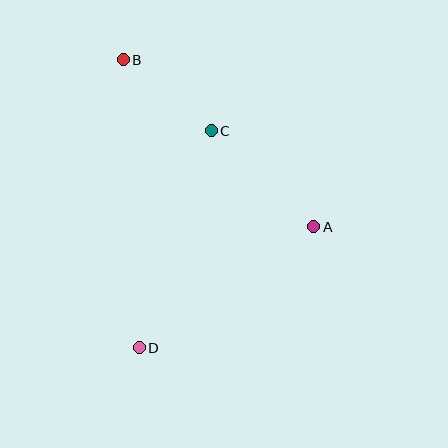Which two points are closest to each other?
Points B and C are closest to each other.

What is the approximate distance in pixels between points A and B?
The distance between A and B is approximately 253 pixels.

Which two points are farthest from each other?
Points B and D are farthest from each other.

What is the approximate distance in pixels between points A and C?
The distance between A and C is approximately 141 pixels.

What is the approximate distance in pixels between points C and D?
The distance between C and D is approximately 229 pixels.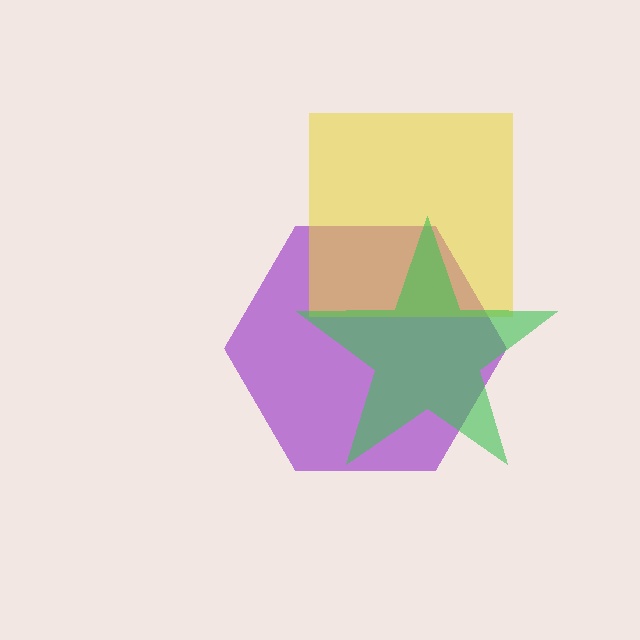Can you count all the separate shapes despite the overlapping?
Yes, there are 3 separate shapes.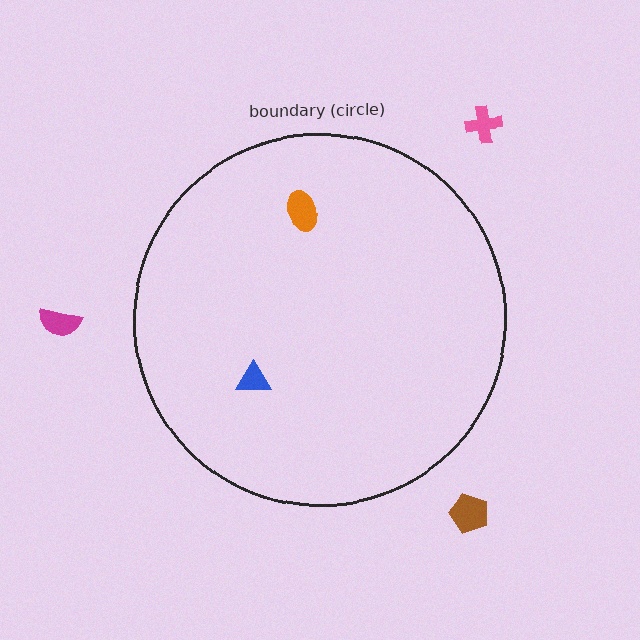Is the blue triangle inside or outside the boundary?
Inside.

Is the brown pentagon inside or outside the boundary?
Outside.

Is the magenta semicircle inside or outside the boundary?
Outside.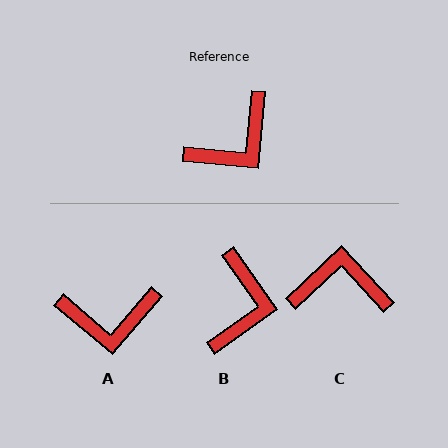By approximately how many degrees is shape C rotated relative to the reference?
Approximately 138 degrees counter-clockwise.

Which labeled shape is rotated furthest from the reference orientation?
C, about 138 degrees away.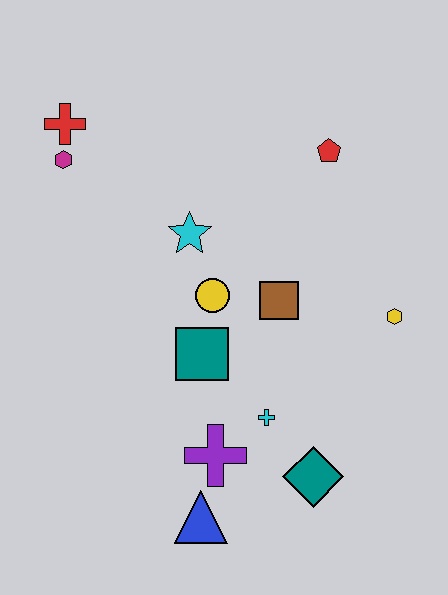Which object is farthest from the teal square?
The red cross is farthest from the teal square.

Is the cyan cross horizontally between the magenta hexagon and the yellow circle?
No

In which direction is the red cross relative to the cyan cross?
The red cross is above the cyan cross.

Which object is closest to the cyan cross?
The purple cross is closest to the cyan cross.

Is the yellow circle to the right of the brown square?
No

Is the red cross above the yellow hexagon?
Yes